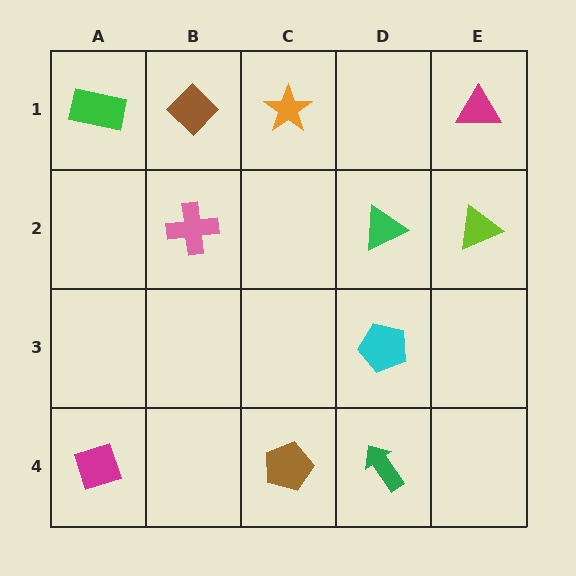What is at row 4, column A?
A magenta diamond.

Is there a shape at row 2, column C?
No, that cell is empty.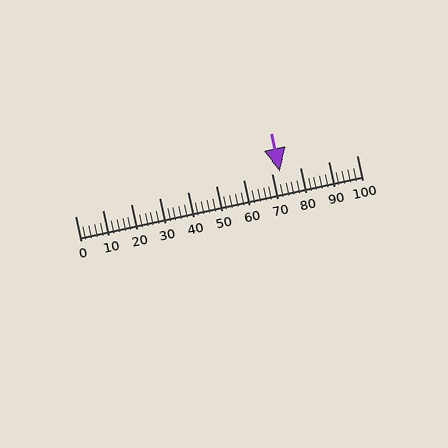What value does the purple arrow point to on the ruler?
The purple arrow points to approximately 73.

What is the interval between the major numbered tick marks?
The major tick marks are spaced 10 units apart.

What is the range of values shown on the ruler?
The ruler shows values from 0 to 100.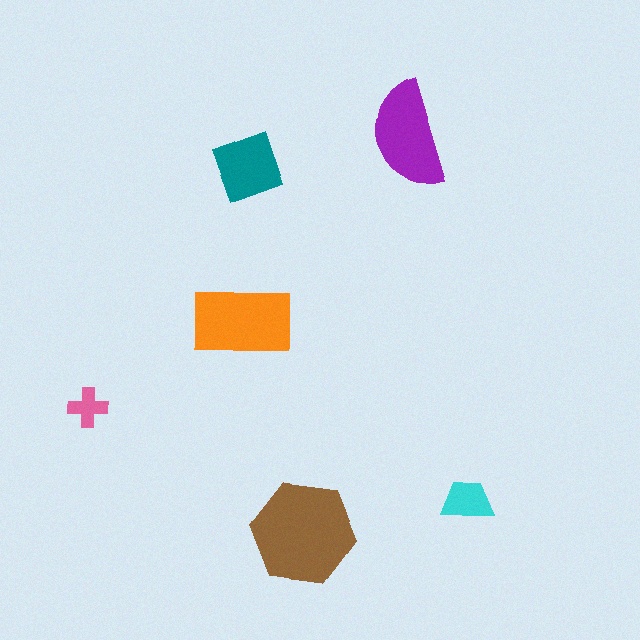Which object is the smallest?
The pink cross.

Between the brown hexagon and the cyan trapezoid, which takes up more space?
The brown hexagon.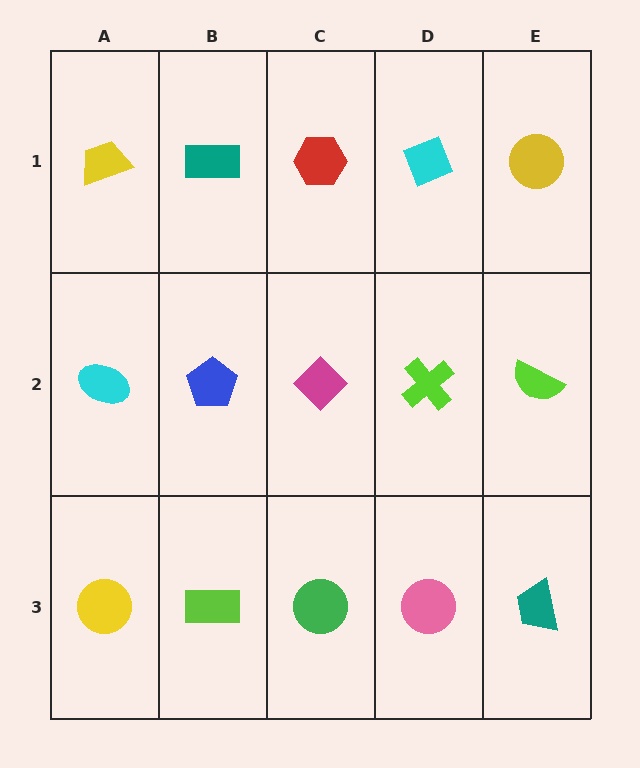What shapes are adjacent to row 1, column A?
A cyan ellipse (row 2, column A), a teal rectangle (row 1, column B).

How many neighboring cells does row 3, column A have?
2.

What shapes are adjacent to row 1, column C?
A magenta diamond (row 2, column C), a teal rectangle (row 1, column B), a cyan diamond (row 1, column D).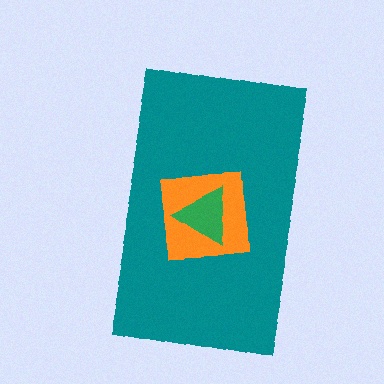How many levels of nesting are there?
3.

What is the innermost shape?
The green triangle.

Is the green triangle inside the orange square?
Yes.